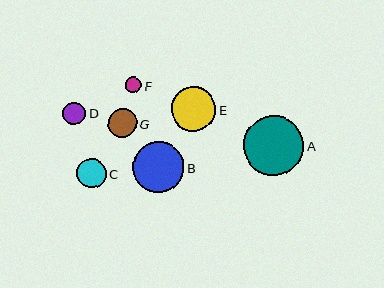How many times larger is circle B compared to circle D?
Circle B is approximately 2.2 times the size of circle D.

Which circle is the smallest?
Circle F is the smallest with a size of approximately 16 pixels.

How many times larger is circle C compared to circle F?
Circle C is approximately 1.9 times the size of circle F.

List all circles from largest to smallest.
From largest to smallest: A, B, E, C, G, D, F.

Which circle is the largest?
Circle A is the largest with a size of approximately 60 pixels.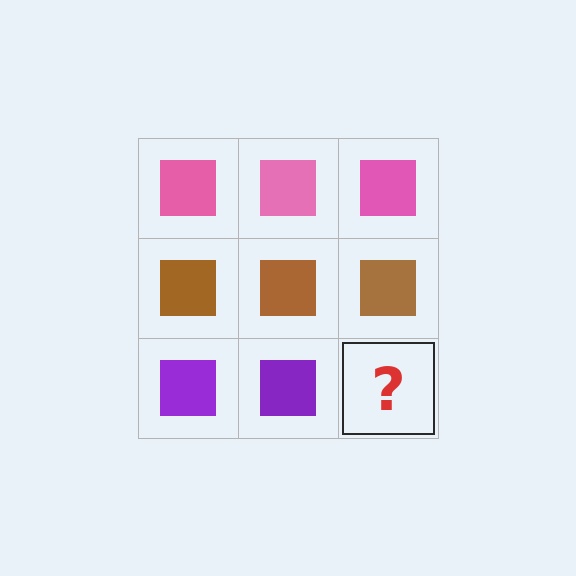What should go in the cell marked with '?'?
The missing cell should contain a purple square.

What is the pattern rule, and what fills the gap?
The rule is that each row has a consistent color. The gap should be filled with a purple square.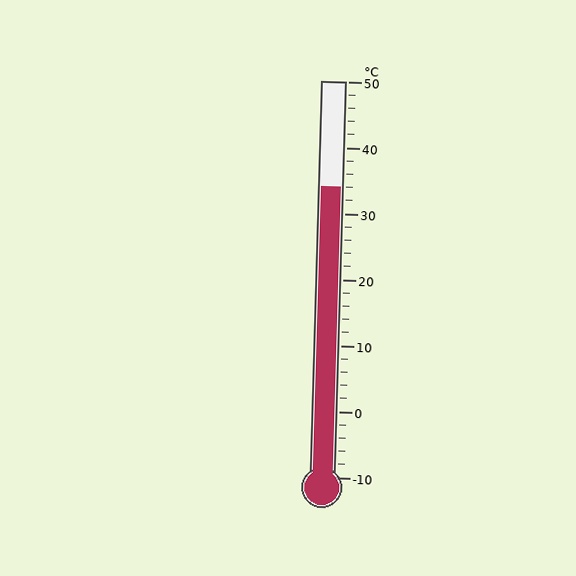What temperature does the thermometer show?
The thermometer shows approximately 34°C.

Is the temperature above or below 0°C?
The temperature is above 0°C.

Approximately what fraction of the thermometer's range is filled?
The thermometer is filled to approximately 75% of its range.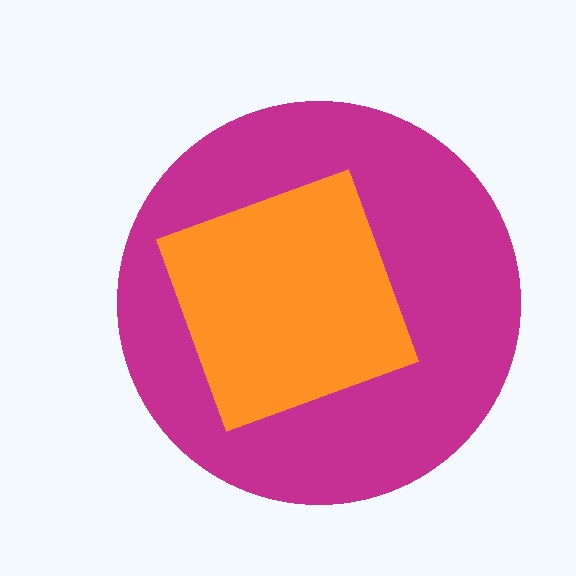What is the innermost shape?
The orange square.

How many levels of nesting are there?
2.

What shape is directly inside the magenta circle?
The orange square.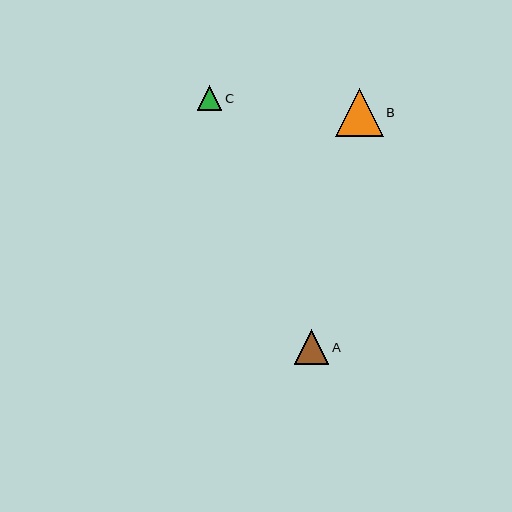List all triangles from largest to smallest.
From largest to smallest: B, A, C.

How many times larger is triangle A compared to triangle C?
Triangle A is approximately 1.4 times the size of triangle C.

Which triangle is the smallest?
Triangle C is the smallest with a size of approximately 25 pixels.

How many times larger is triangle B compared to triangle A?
Triangle B is approximately 1.4 times the size of triangle A.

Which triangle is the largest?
Triangle B is the largest with a size of approximately 48 pixels.